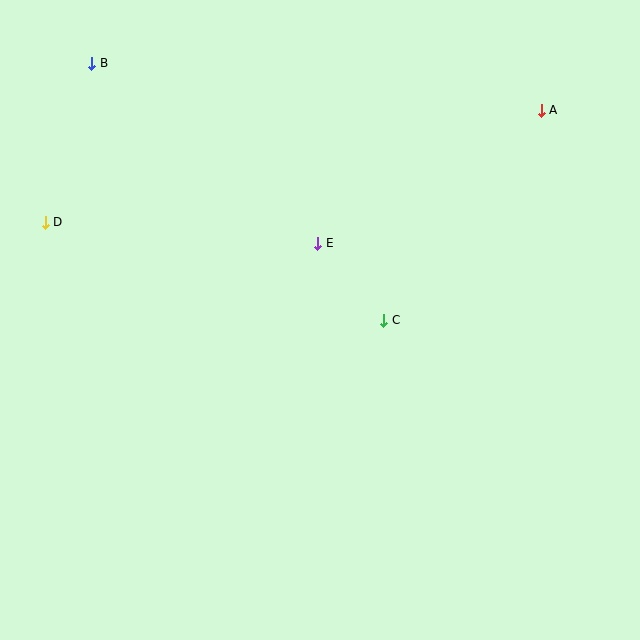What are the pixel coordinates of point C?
Point C is at (384, 320).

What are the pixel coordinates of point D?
Point D is at (45, 222).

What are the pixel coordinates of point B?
Point B is at (92, 63).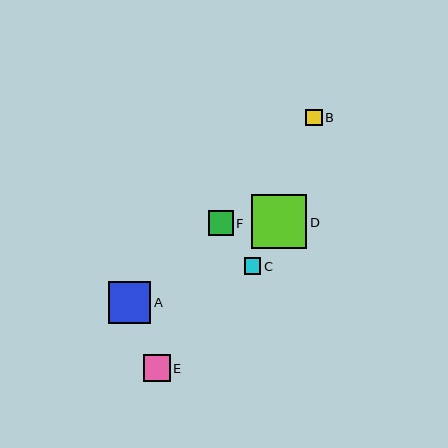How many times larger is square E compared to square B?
Square E is approximately 1.7 times the size of square B.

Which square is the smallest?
Square B is the smallest with a size of approximately 16 pixels.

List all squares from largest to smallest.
From largest to smallest: D, A, E, F, C, B.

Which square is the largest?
Square D is the largest with a size of approximately 55 pixels.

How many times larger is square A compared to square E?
Square A is approximately 1.6 times the size of square E.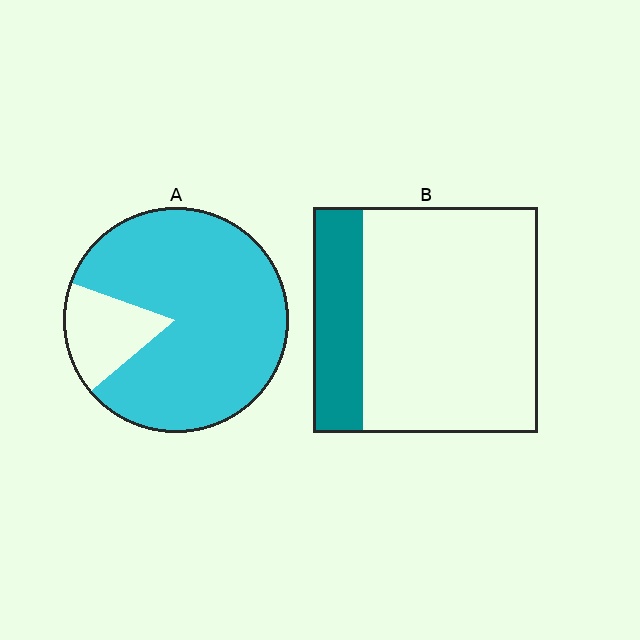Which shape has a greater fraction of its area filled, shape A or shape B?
Shape A.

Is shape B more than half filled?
No.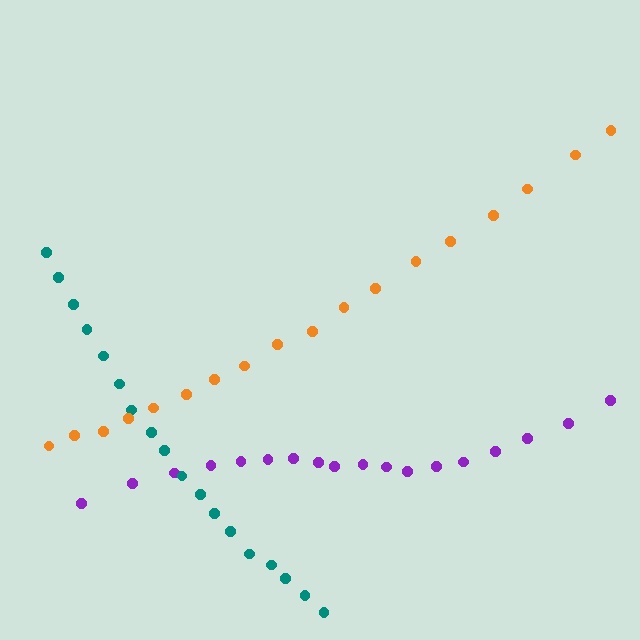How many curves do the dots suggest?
There are 3 distinct paths.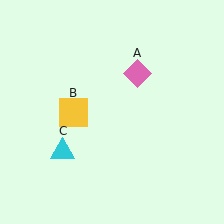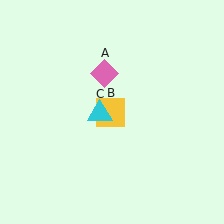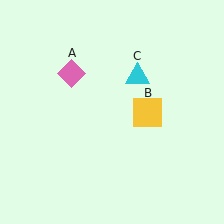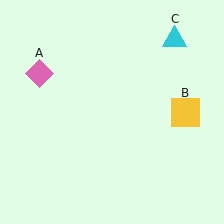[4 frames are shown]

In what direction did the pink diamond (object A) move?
The pink diamond (object A) moved left.